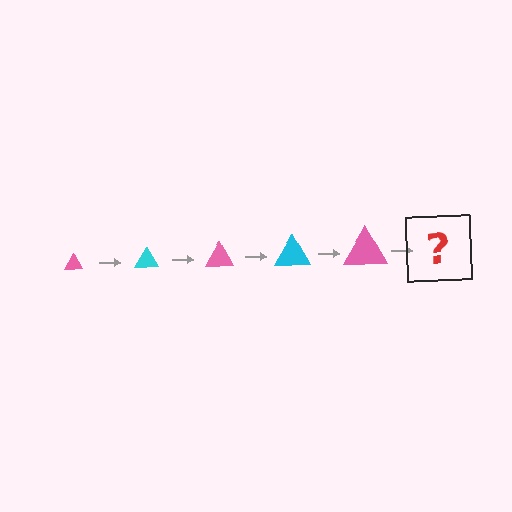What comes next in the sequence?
The next element should be a cyan triangle, larger than the previous one.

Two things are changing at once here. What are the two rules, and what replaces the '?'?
The two rules are that the triangle grows larger each step and the color cycles through pink and cyan. The '?' should be a cyan triangle, larger than the previous one.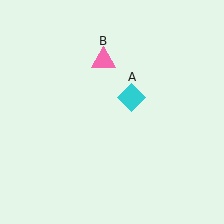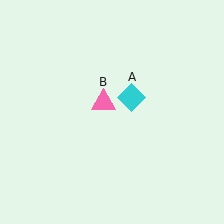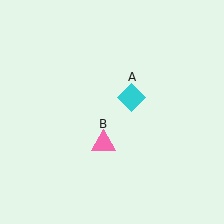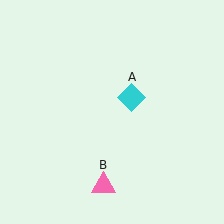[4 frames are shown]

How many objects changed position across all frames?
1 object changed position: pink triangle (object B).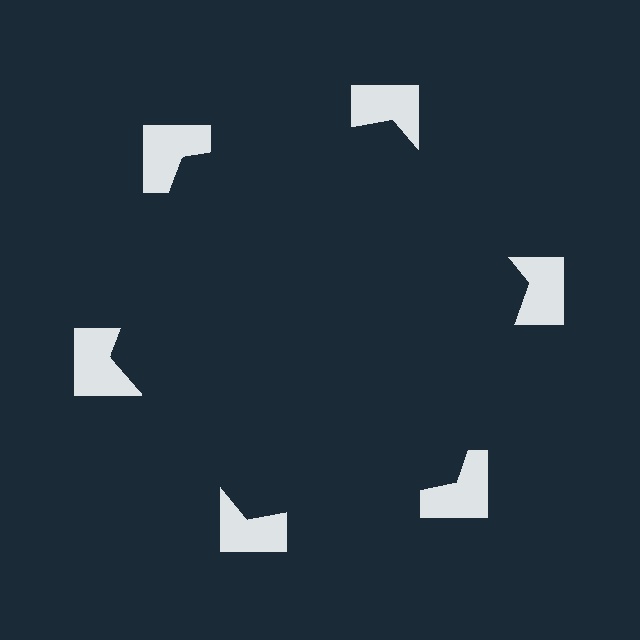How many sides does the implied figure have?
6 sides.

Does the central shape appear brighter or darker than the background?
It typically appears slightly darker than the background, even though no actual brightness change is drawn.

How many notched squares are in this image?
There are 6 — one at each vertex of the illusory hexagon.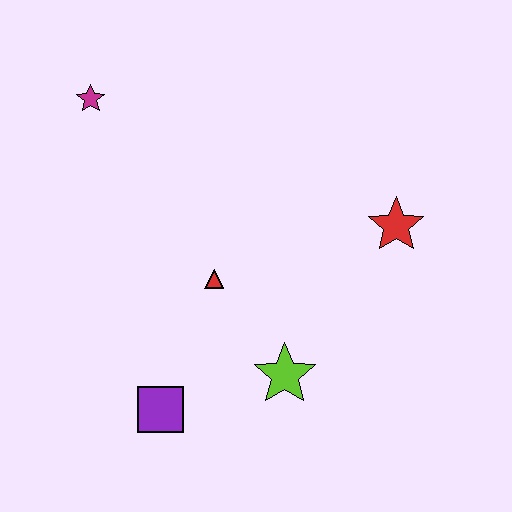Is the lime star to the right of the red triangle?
Yes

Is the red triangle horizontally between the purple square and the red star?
Yes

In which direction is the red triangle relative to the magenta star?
The red triangle is below the magenta star.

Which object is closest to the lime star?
The red triangle is closest to the lime star.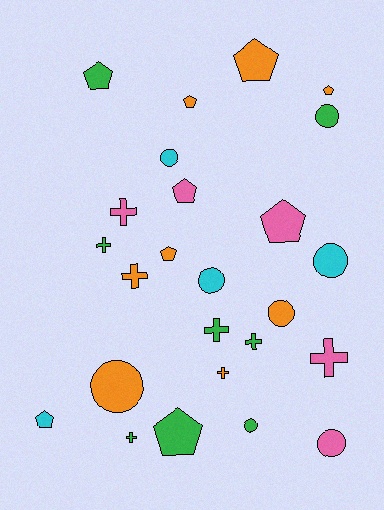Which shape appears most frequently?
Pentagon, with 9 objects.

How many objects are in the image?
There are 25 objects.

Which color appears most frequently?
Orange, with 8 objects.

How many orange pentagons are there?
There are 4 orange pentagons.